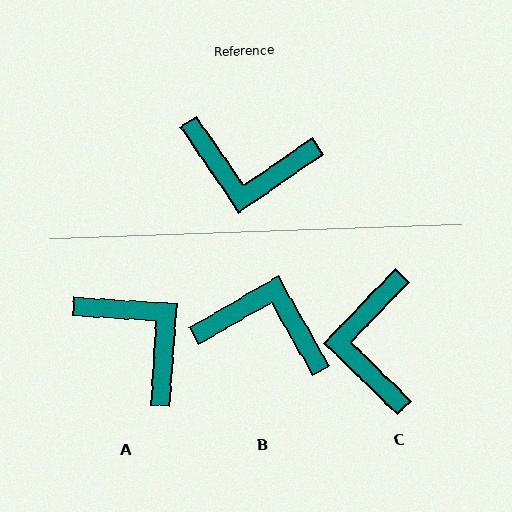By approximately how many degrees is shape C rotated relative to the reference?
Approximately 79 degrees clockwise.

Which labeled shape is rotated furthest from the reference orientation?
B, about 176 degrees away.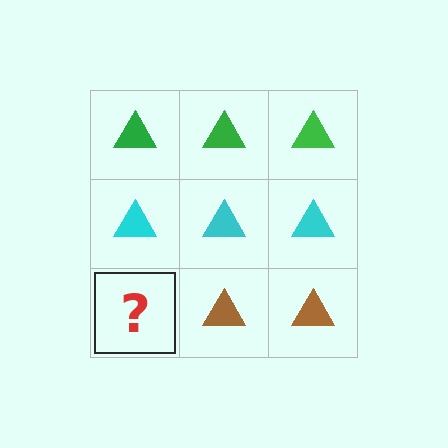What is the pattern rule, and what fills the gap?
The rule is that each row has a consistent color. The gap should be filled with a brown triangle.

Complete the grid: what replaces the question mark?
The question mark should be replaced with a brown triangle.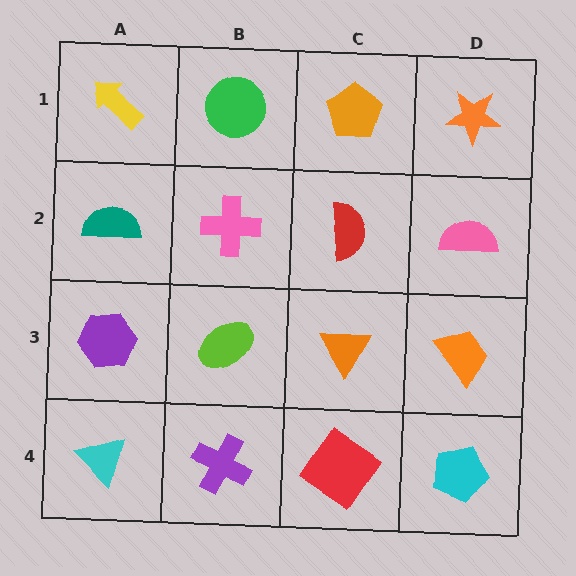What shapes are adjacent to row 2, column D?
An orange star (row 1, column D), an orange trapezoid (row 3, column D), a red semicircle (row 2, column C).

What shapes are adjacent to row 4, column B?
A lime ellipse (row 3, column B), a cyan triangle (row 4, column A), a red diamond (row 4, column C).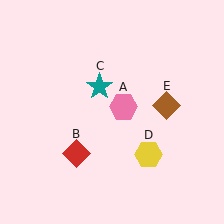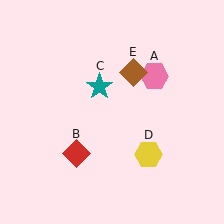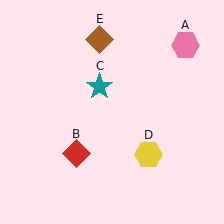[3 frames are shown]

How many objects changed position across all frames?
2 objects changed position: pink hexagon (object A), brown diamond (object E).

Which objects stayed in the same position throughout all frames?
Red diamond (object B) and teal star (object C) and yellow hexagon (object D) remained stationary.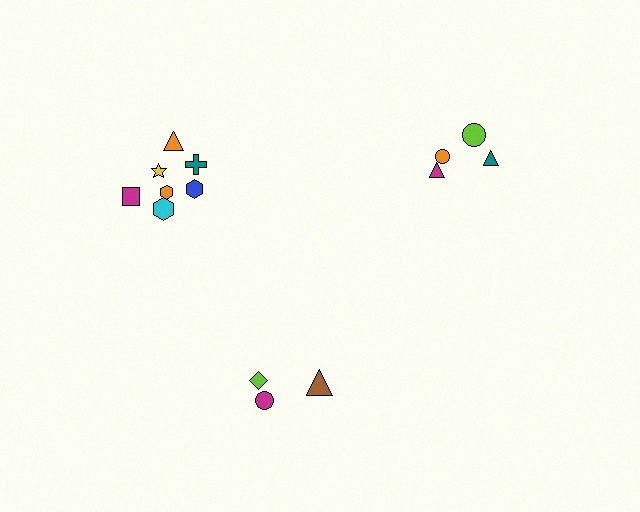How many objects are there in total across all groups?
There are 14 objects.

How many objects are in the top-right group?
There are 4 objects.